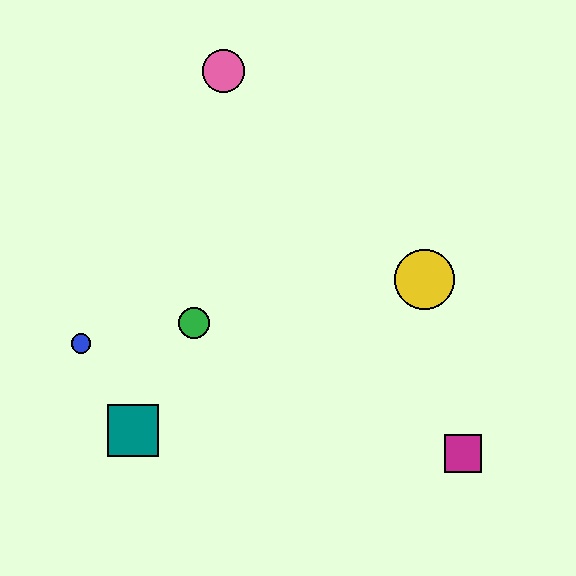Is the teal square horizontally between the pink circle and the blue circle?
Yes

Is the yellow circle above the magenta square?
Yes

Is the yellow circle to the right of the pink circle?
Yes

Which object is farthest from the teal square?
The pink circle is farthest from the teal square.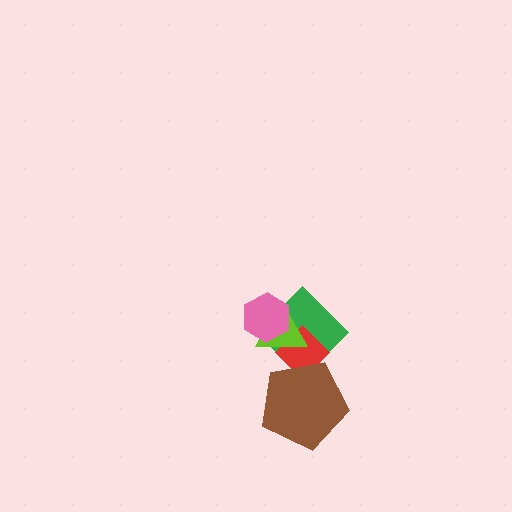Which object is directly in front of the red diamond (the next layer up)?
The lime triangle is directly in front of the red diamond.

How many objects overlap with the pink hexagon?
2 objects overlap with the pink hexagon.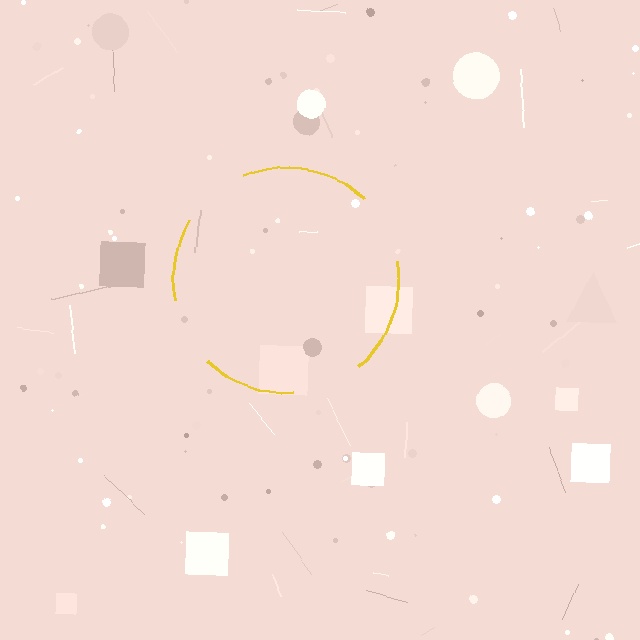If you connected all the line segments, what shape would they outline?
They would outline a circle.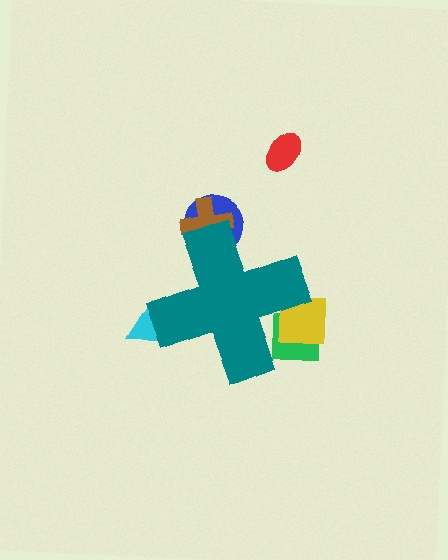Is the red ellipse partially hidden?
No, the red ellipse is fully visible.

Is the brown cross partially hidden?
Yes, the brown cross is partially hidden behind the teal cross.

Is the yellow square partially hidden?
Yes, the yellow square is partially hidden behind the teal cross.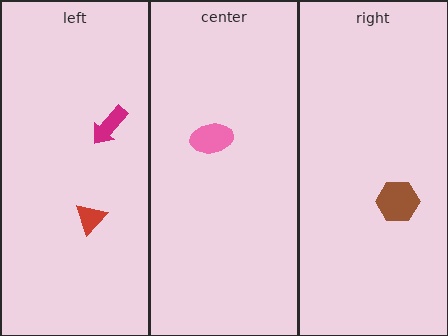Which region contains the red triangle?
The left region.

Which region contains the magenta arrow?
The left region.